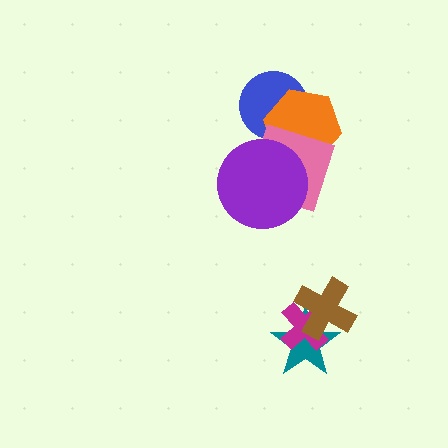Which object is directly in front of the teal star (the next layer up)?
The magenta cross is directly in front of the teal star.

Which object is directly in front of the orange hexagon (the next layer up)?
The pink diamond is directly in front of the orange hexagon.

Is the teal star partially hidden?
Yes, it is partially covered by another shape.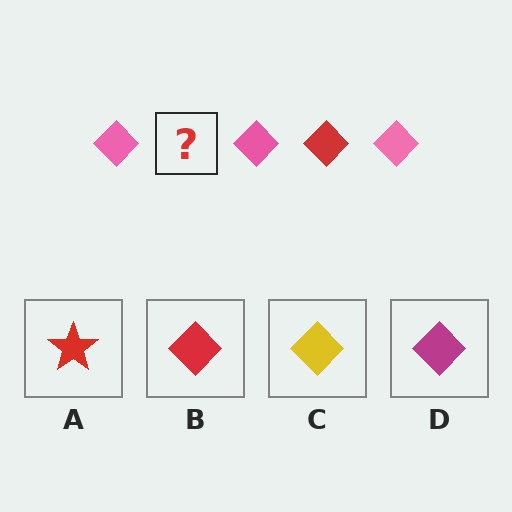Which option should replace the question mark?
Option B.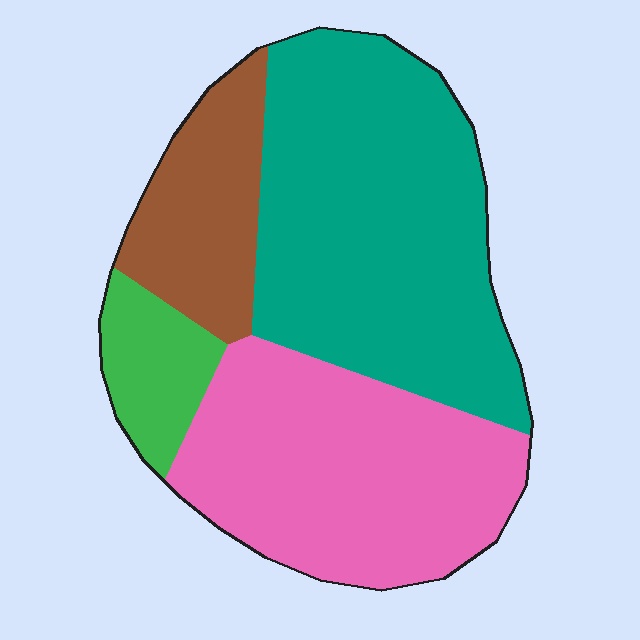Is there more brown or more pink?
Pink.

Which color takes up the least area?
Green, at roughly 10%.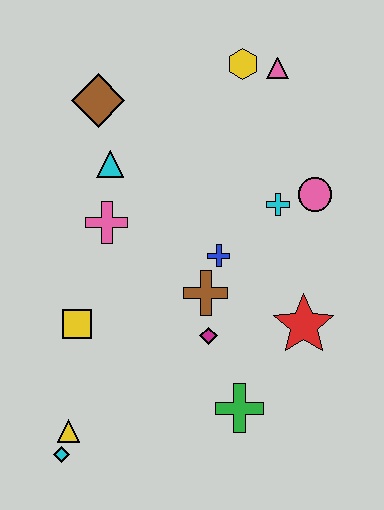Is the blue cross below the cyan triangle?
Yes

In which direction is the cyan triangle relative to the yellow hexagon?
The cyan triangle is to the left of the yellow hexagon.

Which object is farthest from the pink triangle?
The cyan diamond is farthest from the pink triangle.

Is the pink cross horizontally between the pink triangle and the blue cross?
No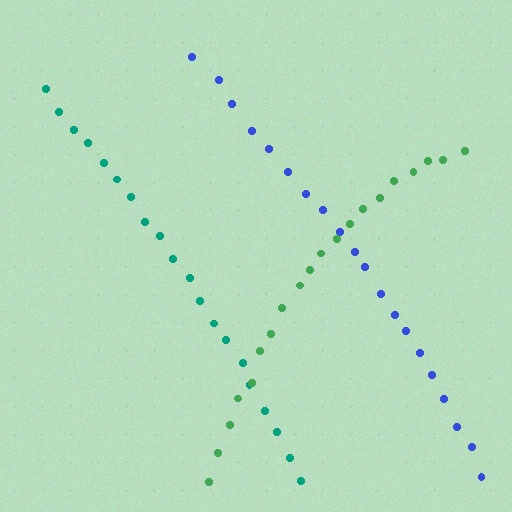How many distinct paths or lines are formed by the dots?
There are 3 distinct paths.